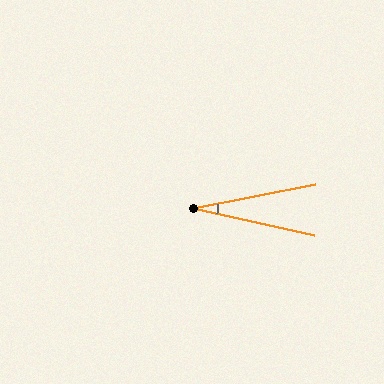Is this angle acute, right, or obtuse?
It is acute.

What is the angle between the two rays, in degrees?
Approximately 24 degrees.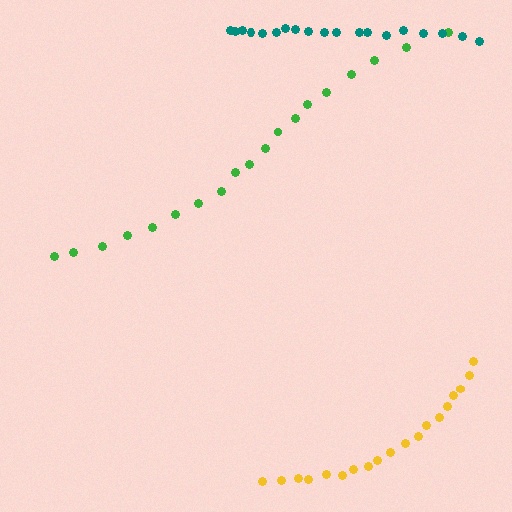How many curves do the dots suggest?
There are 3 distinct paths.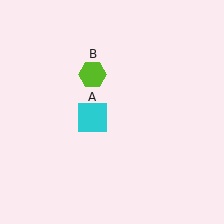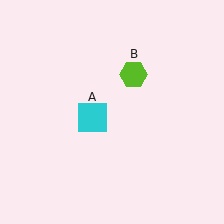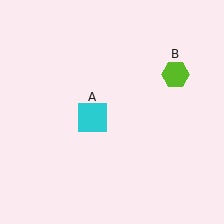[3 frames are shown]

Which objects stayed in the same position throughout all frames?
Cyan square (object A) remained stationary.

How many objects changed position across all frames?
1 object changed position: lime hexagon (object B).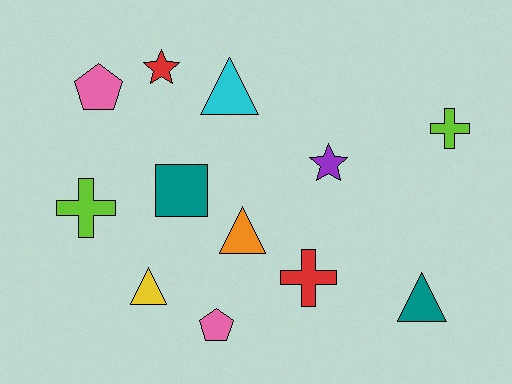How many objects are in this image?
There are 12 objects.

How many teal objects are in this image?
There are 2 teal objects.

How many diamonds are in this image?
There are no diamonds.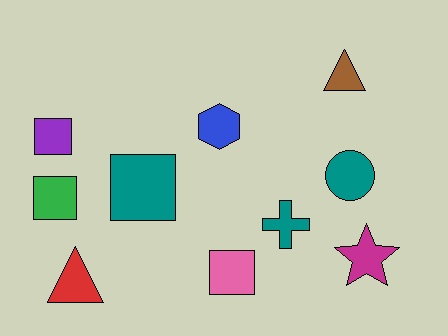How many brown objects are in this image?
There is 1 brown object.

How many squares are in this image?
There are 4 squares.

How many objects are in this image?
There are 10 objects.